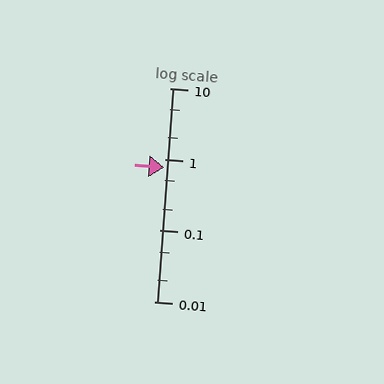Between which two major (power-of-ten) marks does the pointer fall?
The pointer is between 0.1 and 1.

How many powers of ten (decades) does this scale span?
The scale spans 3 decades, from 0.01 to 10.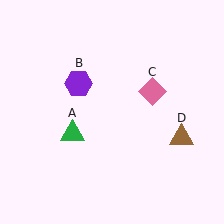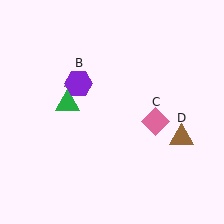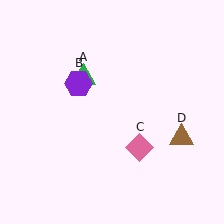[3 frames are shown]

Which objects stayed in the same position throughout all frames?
Purple hexagon (object B) and brown triangle (object D) remained stationary.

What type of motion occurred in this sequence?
The green triangle (object A), pink diamond (object C) rotated clockwise around the center of the scene.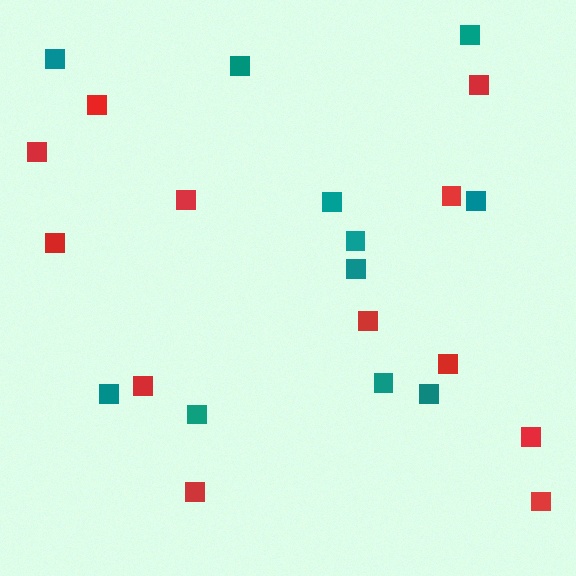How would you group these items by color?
There are 2 groups: one group of red squares (12) and one group of teal squares (11).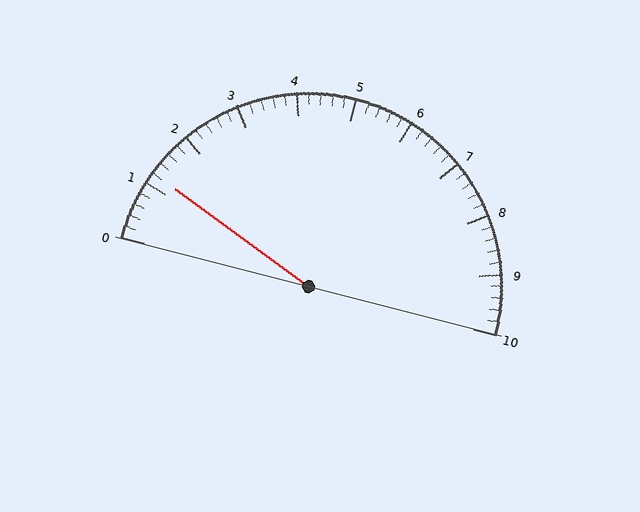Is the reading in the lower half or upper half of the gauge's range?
The reading is in the lower half of the range (0 to 10).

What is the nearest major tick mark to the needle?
The nearest major tick mark is 1.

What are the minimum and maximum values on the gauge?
The gauge ranges from 0 to 10.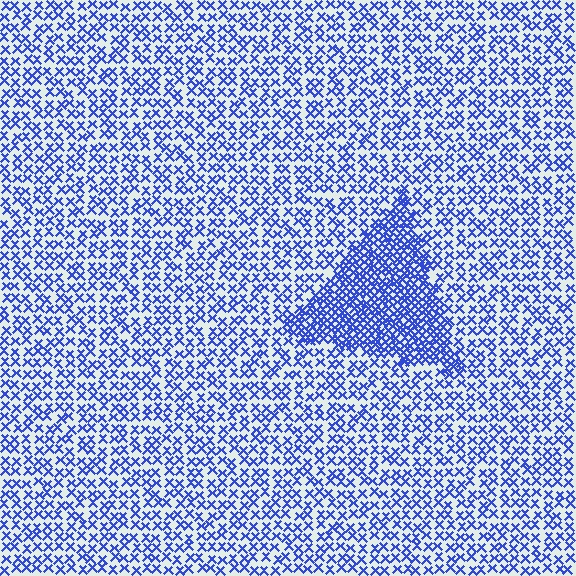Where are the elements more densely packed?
The elements are more densely packed inside the triangle boundary.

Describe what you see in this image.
The image contains small blue elements arranged at two different densities. A triangle-shaped region is visible where the elements are more densely packed than the surrounding area.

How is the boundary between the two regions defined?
The boundary is defined by a change in element density (approximately 2.2x ratio). All elements are the same color, size, and shape.